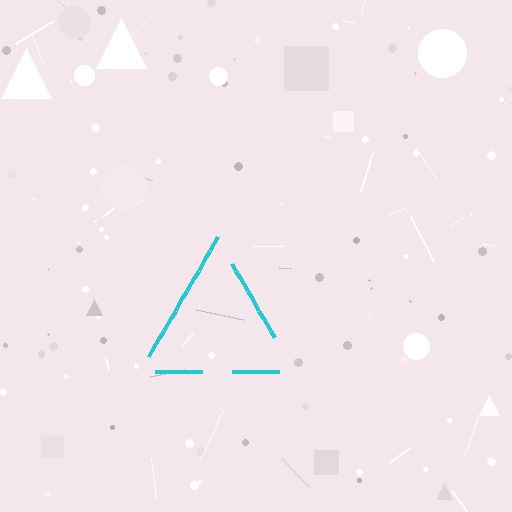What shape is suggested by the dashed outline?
The dashed outline suggests a triangle.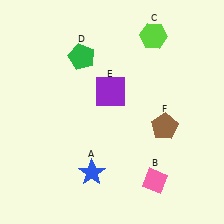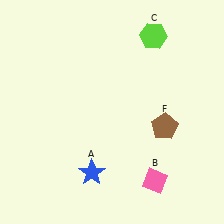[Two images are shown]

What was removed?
The green pentagon (D), the purple square (E) were removed in Image 2.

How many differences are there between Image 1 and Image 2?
There are 2 differences between the two images.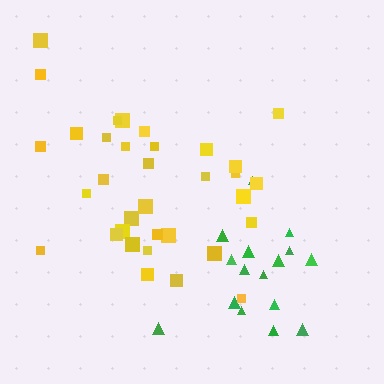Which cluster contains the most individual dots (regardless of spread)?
Yellow (34).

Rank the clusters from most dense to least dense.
yellow, green.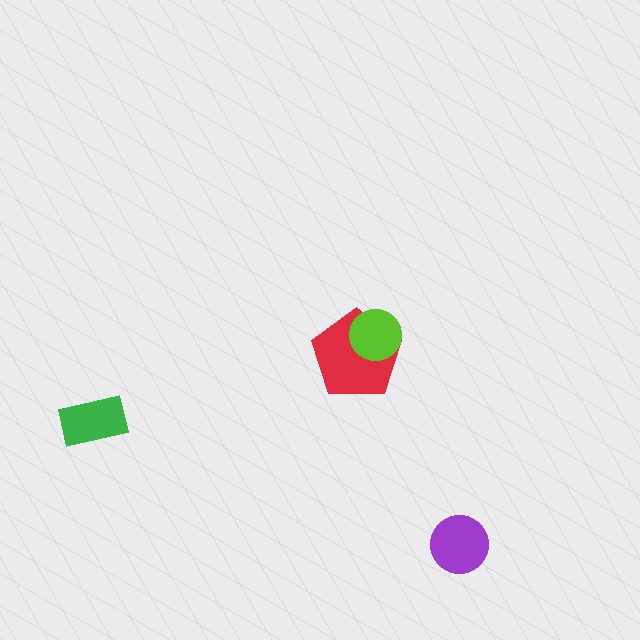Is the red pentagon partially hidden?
Yes, it is partially covered by another shape.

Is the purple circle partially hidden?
No, no other shape covers it.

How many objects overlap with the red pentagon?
1 object overlaps with the red pentagon.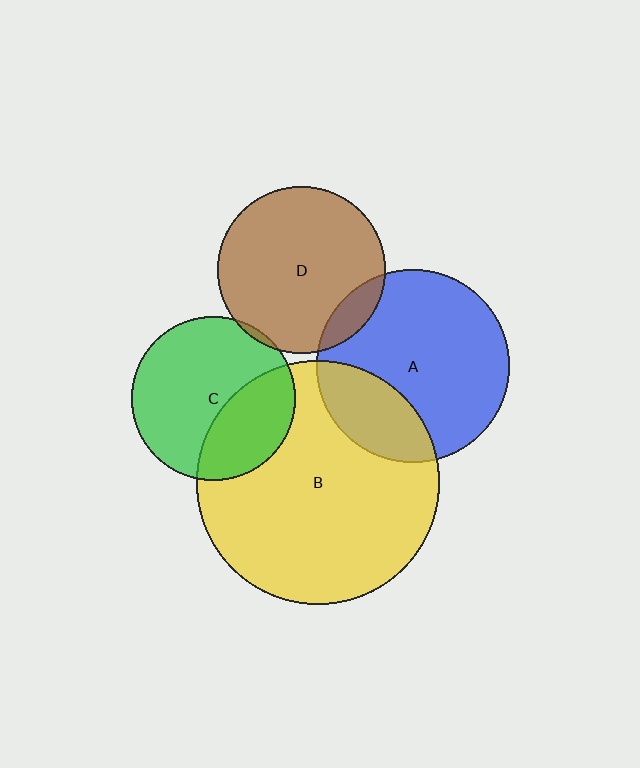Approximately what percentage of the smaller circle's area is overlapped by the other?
Approximately 5%.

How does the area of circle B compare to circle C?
Approximately 2.2 times.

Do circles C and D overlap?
Yes.